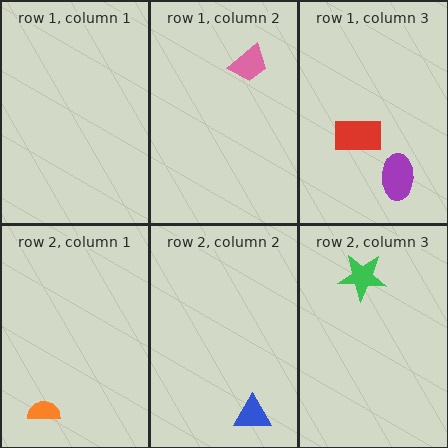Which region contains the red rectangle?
The row 1, column 3 region.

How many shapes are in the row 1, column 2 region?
1.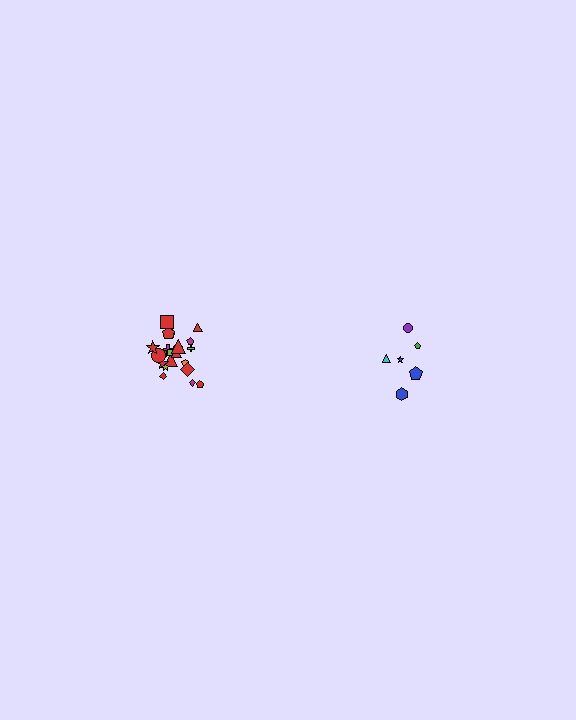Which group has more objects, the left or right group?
The left group.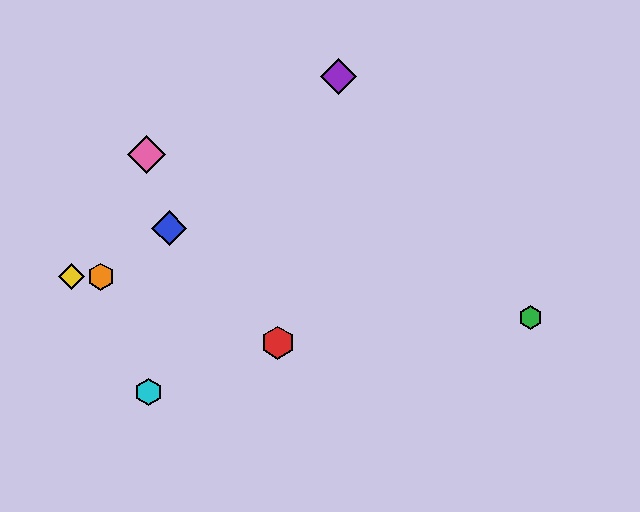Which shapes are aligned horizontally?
The yellow diamond, the orange hexagon are aligned horizontally.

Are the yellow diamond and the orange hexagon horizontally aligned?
Yes, both are at y≈277.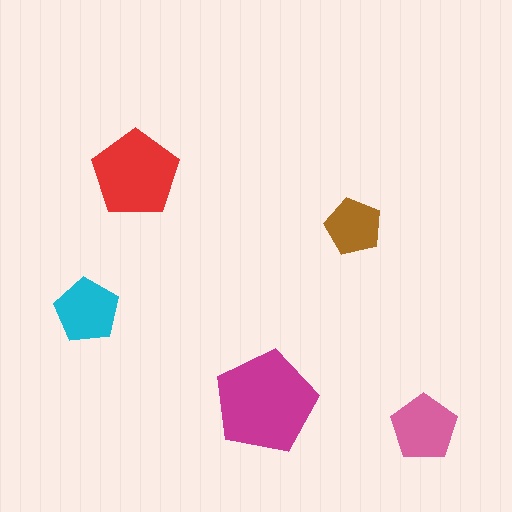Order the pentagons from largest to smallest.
the magenta one, the red one, the pink one, the cyan one, the brown one.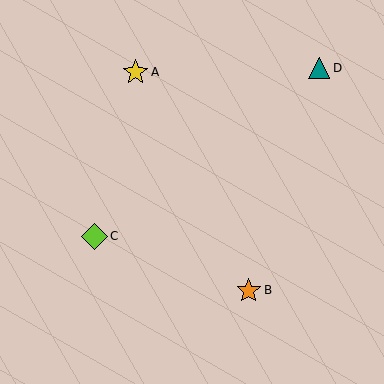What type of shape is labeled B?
Shape B is an orange star.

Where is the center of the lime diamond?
The center of the lime diamond is at (94, 236).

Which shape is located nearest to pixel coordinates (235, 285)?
The orange star (labeled B) at (249, 291) is nearest to that location.